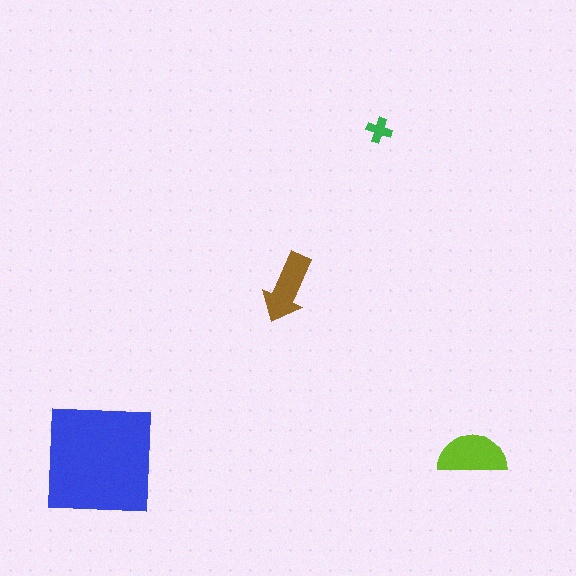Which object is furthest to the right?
The lime semicircle is rightmost.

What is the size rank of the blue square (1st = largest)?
1st.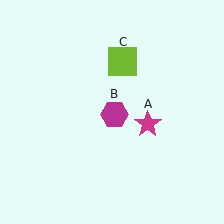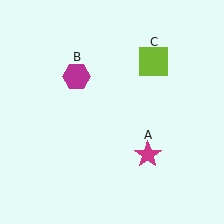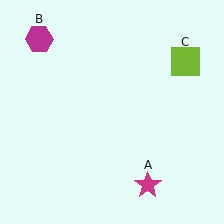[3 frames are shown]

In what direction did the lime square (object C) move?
The lime square (object C) moved right.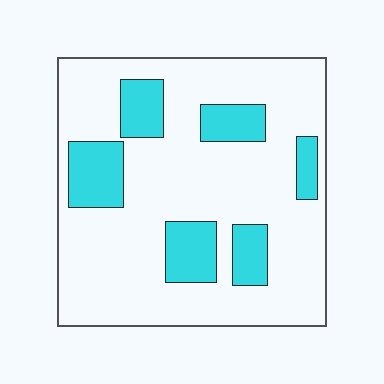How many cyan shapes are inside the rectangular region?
6.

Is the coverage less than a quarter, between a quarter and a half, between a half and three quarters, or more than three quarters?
Less than a quarter.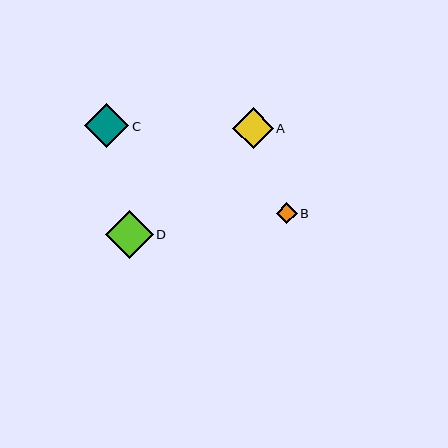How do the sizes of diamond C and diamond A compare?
Diamond C and diamond A are approximately the same size.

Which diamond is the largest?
Diamond D is the largest with a size of approximately 48 pixels.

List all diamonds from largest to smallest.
From largest to smallest: D, C, A, B.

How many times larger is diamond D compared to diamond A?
Diamond D is approximately 1.2 times the size of diamond A.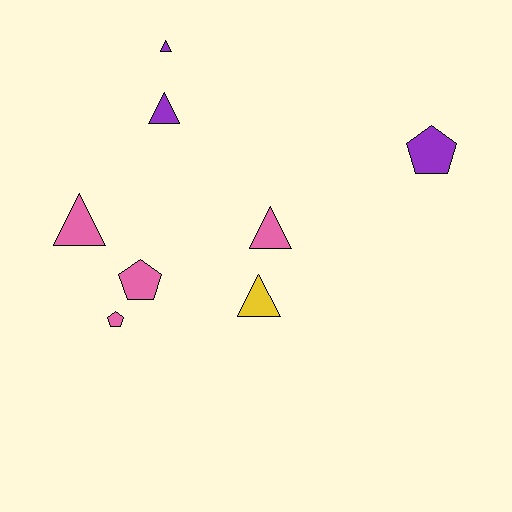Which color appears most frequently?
Pink, with 4 objects.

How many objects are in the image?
There are 8 objects.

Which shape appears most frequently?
Triangle, with 5 objects.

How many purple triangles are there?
There are 2 purple triangles.